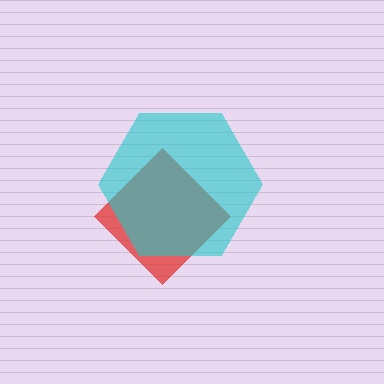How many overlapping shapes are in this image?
There are 2 overlapping shapes in the image.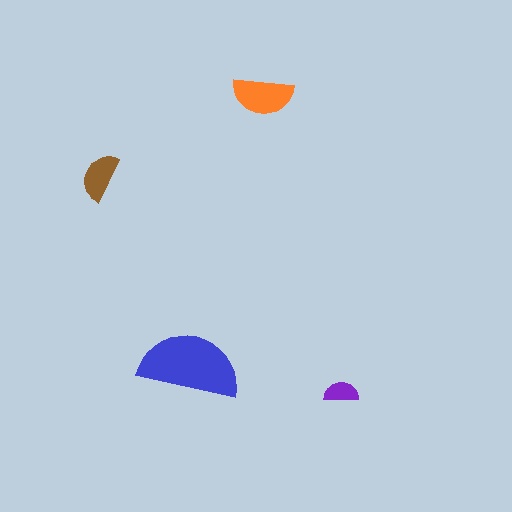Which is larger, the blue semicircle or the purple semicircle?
The blue one.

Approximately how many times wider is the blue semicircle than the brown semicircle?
About 2 times wider.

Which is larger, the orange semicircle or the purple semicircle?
The orange one.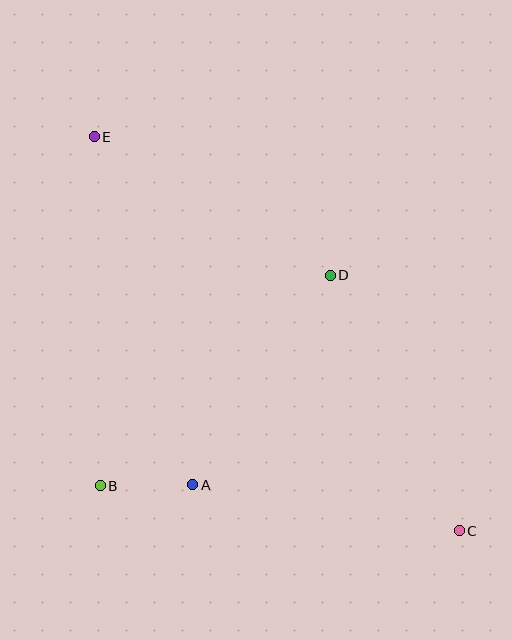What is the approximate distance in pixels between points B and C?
The distance between B and C is approximately 362 pixels.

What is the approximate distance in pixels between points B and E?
The distance between B and E is approximately 349 pixels.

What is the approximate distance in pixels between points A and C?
The distance between A and C is approximately 271 pixels.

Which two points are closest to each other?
Points A and B are closest to each other.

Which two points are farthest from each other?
Points C and E are farthest from each other.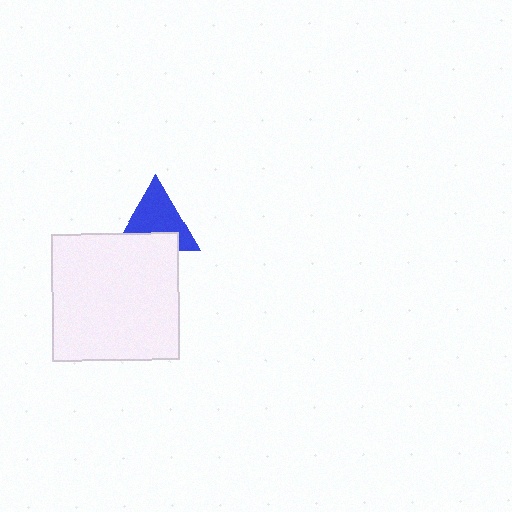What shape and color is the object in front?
The object in front is a white square.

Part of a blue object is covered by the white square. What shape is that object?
It is a triangle.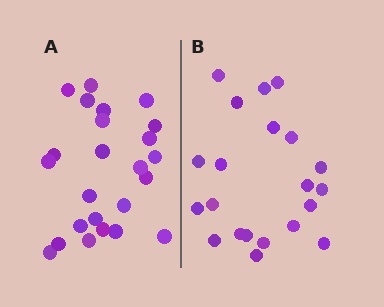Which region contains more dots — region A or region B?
Region A (the left region) has more dots.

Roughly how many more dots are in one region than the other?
Region A has just a few more — roughly 2 or 3 more dots than region B.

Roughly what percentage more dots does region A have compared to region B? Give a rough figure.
About 15% more.